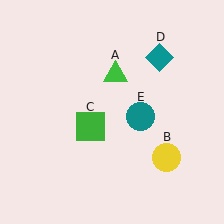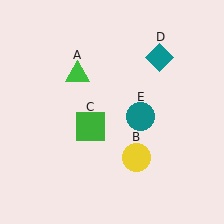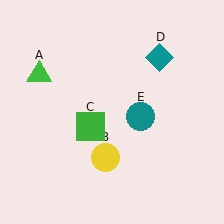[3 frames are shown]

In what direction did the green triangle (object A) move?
The green triangle (object A) moved left.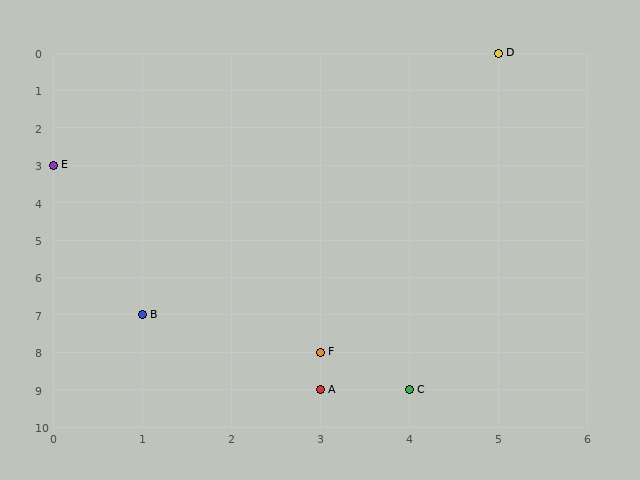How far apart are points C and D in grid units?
Points C and D are 1 column and 9 rows apart (about 9.1 grid units diagonally).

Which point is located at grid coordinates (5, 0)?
Point D is at (5, 0).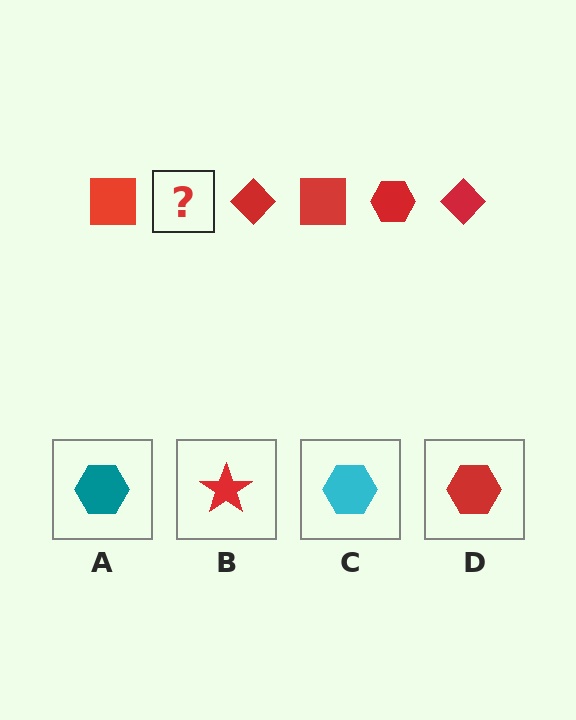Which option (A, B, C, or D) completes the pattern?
D.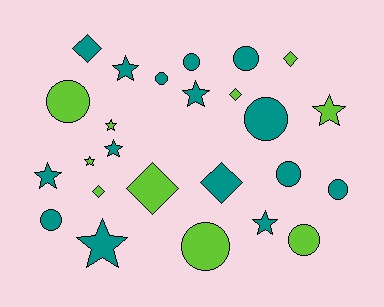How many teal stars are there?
There are 6 teal stars.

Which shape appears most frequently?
Circle, with 10 objects.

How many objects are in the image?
There are 25 objects.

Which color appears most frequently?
Teal, with 15 objects.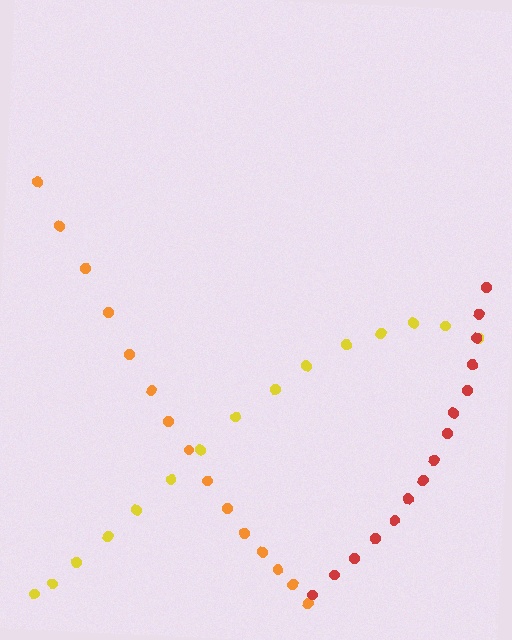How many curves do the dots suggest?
There are 3 distinct paths.